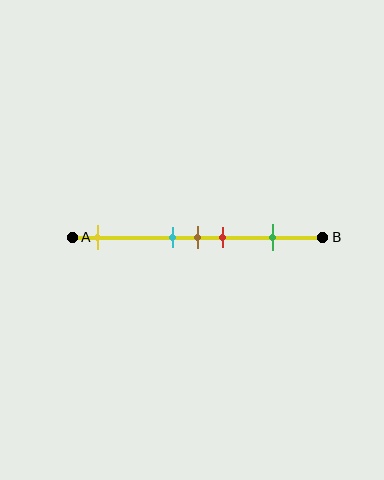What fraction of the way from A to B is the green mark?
The green mark is approximately 80% (0.8) of the way from A to B.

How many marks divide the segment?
There are 5 marks dividing the segment.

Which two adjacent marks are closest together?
The cyan and brown marks are the closest adjacent pair.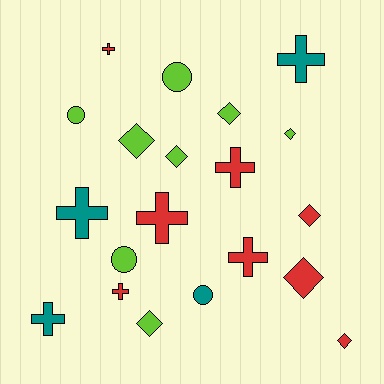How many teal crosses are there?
There are 3 teal crosses.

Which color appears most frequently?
Lime, with 8 objects.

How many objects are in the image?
There are 20 objects.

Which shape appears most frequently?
Diamond, with 8 objects.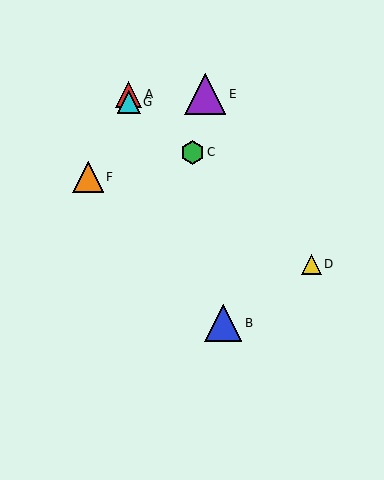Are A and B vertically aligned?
No, A is at x≈129 and B is at x≈223.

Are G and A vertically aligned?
Yes, both are at x≈129.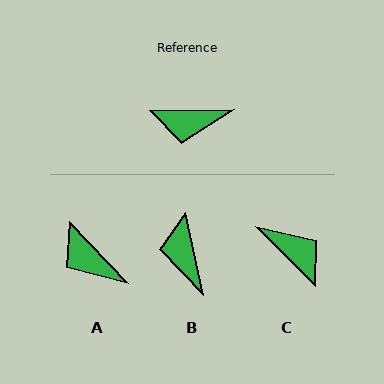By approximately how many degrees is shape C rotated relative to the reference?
Approximately 134 degrees counter-clockwise.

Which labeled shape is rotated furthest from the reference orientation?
C, about 134 degrees away.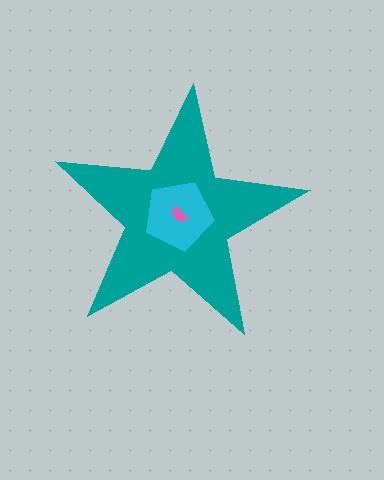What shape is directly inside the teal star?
The cyan pentagon.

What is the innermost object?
The pink semicircle.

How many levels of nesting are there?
3.